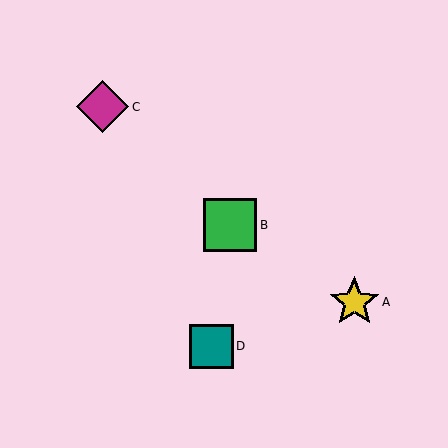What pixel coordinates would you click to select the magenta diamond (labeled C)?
Click at (103, 107) to select the magenta diamond C.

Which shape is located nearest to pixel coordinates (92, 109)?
The magenta diamond (labeled C) at (103, 107) is nearest to that location.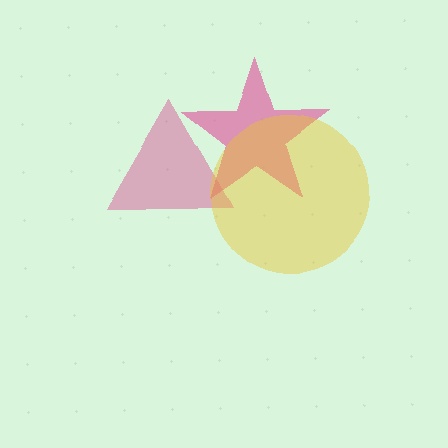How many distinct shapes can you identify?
There are 3 distinct shapes: a pink star, a magenta triangle, a yellow circle.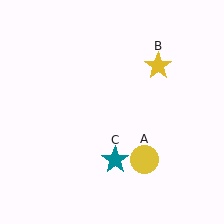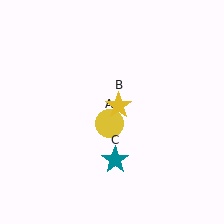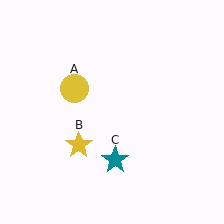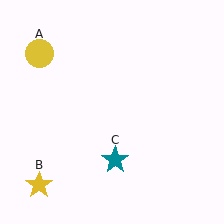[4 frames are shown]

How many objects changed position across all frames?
2 objects changed position: yellow circle (object A), yellow star (object B).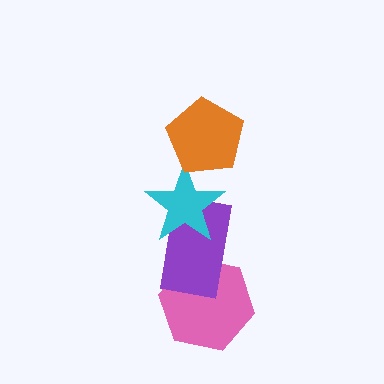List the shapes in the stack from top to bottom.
From top to bottom: the orange pentagon, the cyan star, the purple rectangle, the pink hexagon.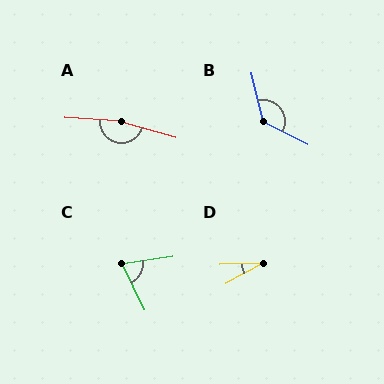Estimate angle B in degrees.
Approximately 130 degrees.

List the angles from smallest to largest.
D (26°), C (72°), B (130°), A (167°).